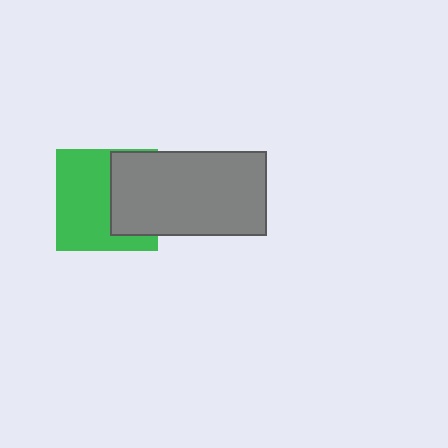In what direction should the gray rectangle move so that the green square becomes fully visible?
The gray rectangle should move right. That is the shortest direction to clear the overlap and leave the green square fully visible.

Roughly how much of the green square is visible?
About half of it is visible (roughly 61%).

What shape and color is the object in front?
The object in front is a gray rectangle.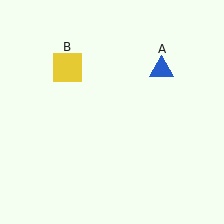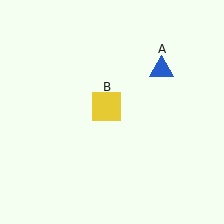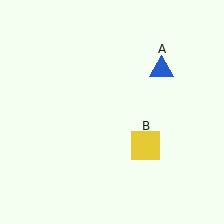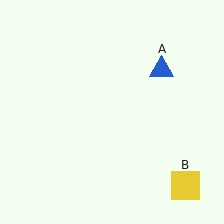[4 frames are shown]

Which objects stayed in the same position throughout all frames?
Blue triangle (object A) remained stationary.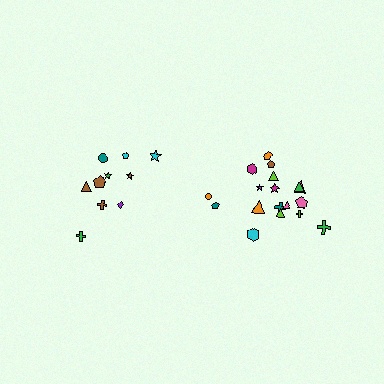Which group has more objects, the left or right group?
The right group.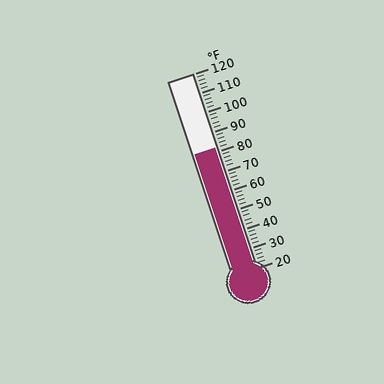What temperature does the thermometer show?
The thermometer shows approximately 82°F.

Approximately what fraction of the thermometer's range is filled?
The thermometer is filled to approximately 60% of its range.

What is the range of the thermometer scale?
The thermometer scale ranges from 20°F to 120°F.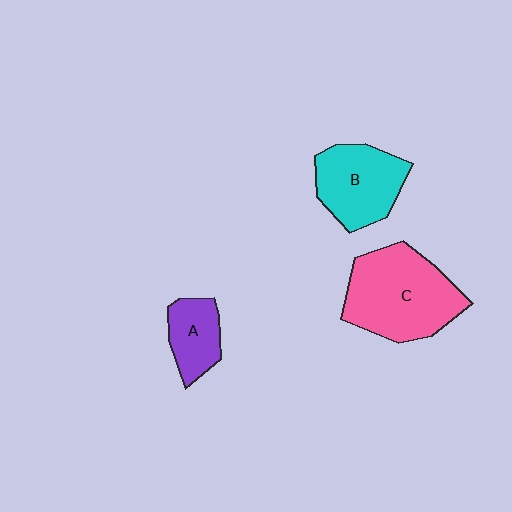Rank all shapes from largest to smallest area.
From largest to smallest: C (pink), B (cyan), A (purple).